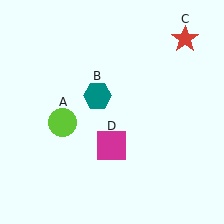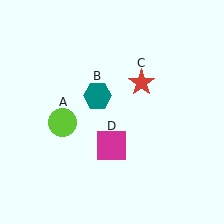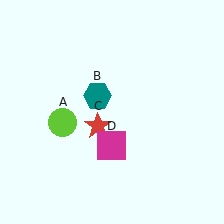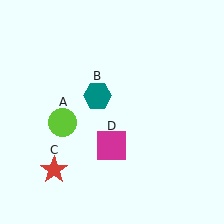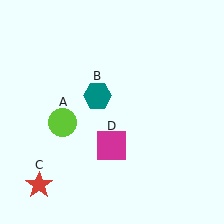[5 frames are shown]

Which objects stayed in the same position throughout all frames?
Lime circle (object A) and teal hexagon (object B) and magenta square (object D) remained stationary.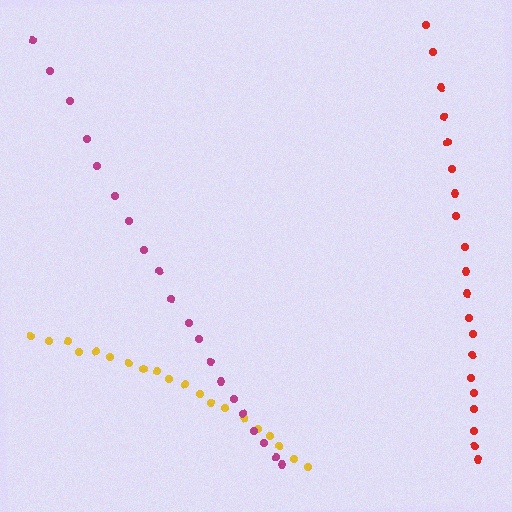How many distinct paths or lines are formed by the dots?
There are 3 distinct paths.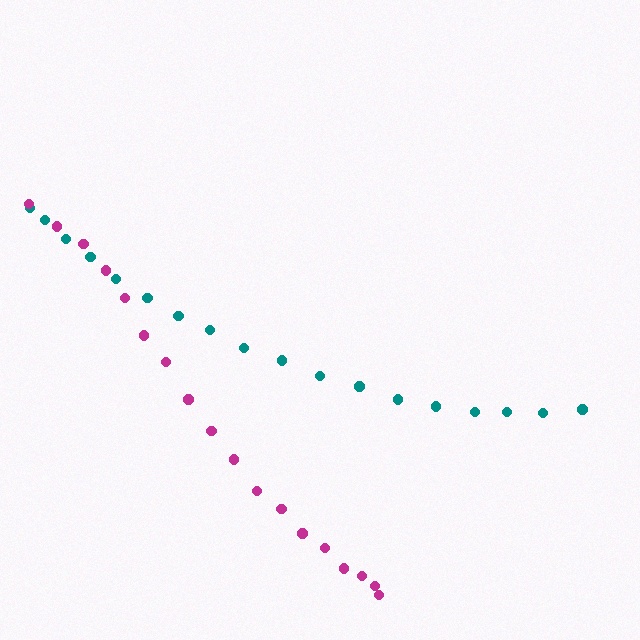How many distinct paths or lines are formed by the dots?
There are 2 distinct paths.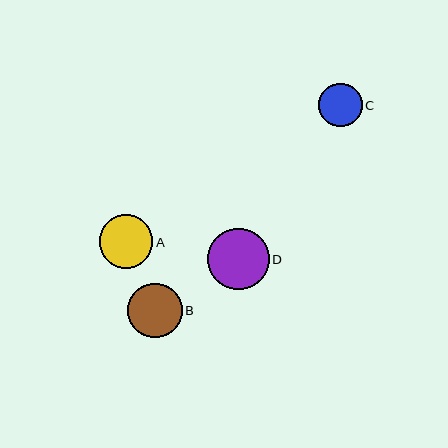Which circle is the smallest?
Circle C is the smallest with a size of approximately 44 pixels.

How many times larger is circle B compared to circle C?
Circle B is approximately 1.2 times the size of circle C.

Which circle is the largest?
Circle D is the largest with a size of approximately 61 pixels.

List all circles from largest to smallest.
From largest to smallest: D, B, A, C.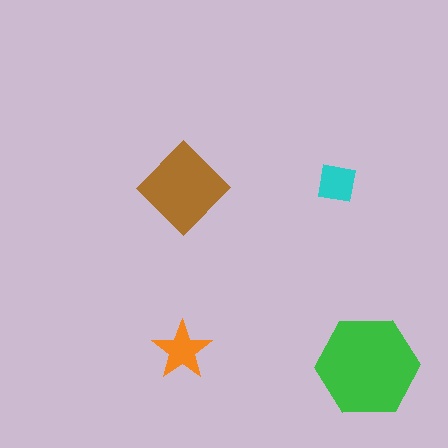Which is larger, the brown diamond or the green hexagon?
The green hexagon.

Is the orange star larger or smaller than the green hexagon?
Smaller.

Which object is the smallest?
The cyan square.